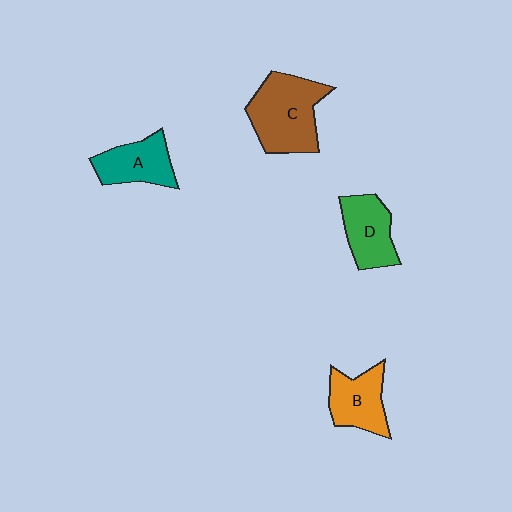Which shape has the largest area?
Shape C (brown).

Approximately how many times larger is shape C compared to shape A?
Approximately 1.5 times.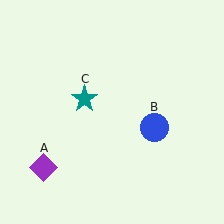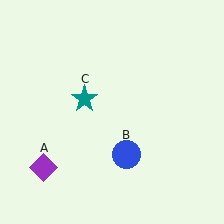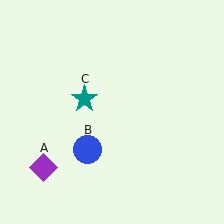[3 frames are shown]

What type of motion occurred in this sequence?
The blue circle (object B) rotated clockwise around the center of the scene.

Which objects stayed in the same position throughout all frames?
Purple diamond (object A) and teal star (object C) remained stationary.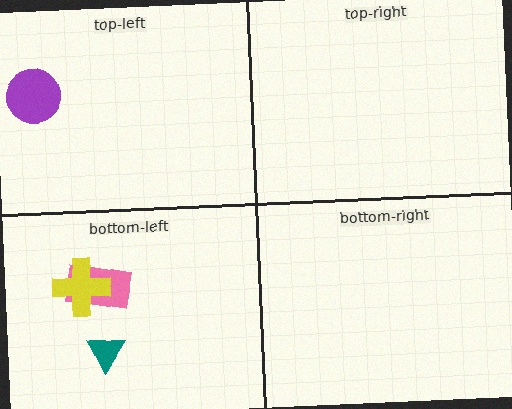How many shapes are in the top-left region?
1.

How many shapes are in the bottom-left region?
3.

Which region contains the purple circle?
The top-left region.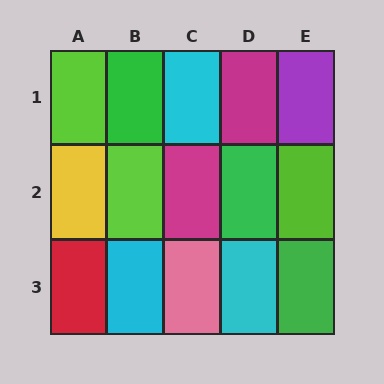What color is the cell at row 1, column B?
Green.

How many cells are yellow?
1 cell is yellow.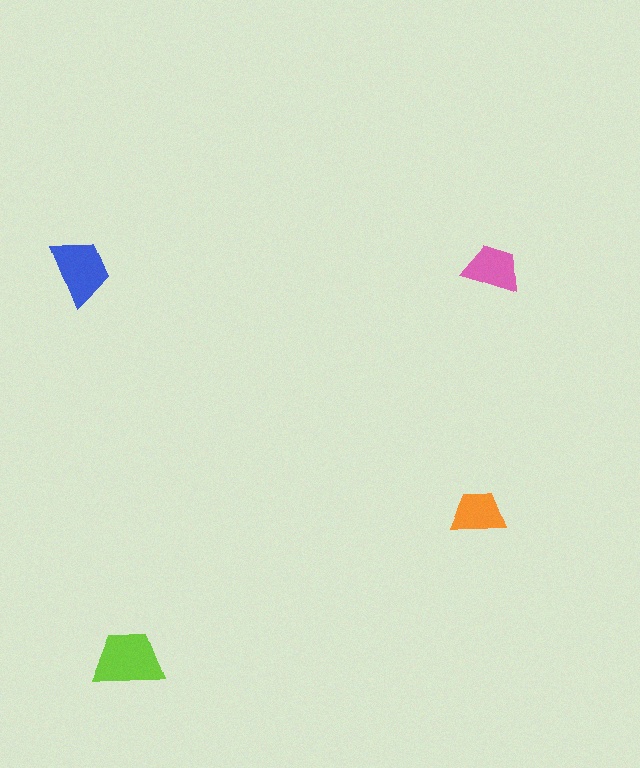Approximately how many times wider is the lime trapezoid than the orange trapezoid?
About 1.5 times wider.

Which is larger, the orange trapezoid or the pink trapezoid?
The pink one.